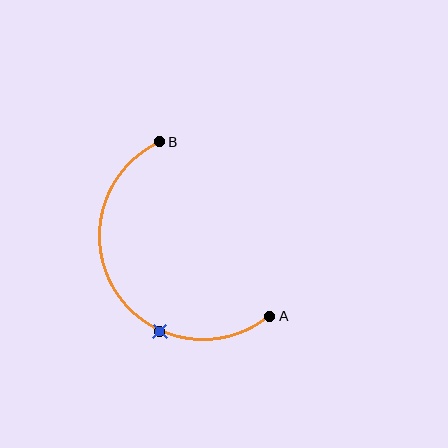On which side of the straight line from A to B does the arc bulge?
The arc bulges to the left of the straight line connecting A and B.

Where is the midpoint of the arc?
The arc midpoint is the point on the curve farthest from the straight line joining A and B. It sits to the left of that line.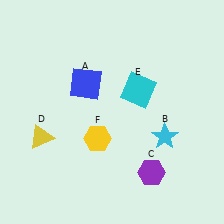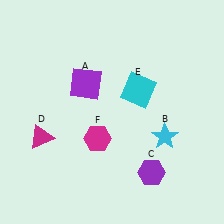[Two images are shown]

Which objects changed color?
A changed from blue to purple. D changed from yellow to magenta. F changed from yellow to magenta.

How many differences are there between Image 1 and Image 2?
There are 3 differences between the two images.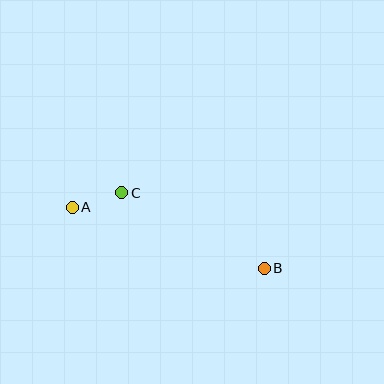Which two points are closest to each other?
Points A and C are closest to each other.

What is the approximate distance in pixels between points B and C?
The distance between B and C is approximately 161 pixels.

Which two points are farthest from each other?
Points A and B are farthest from each other.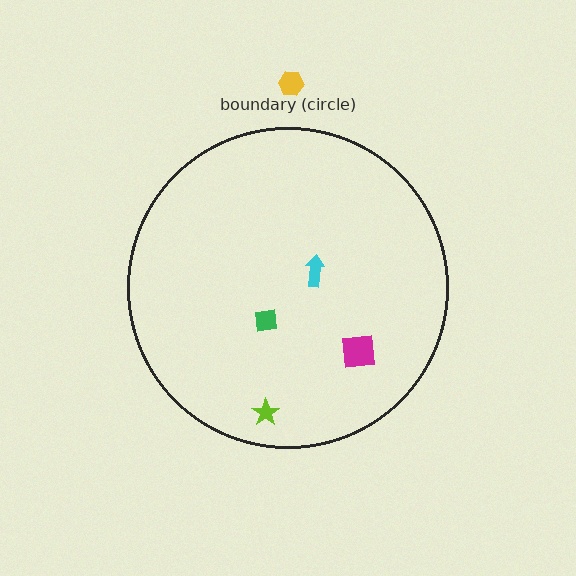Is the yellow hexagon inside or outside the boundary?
Outside.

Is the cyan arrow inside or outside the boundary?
Inside.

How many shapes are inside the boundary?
4 inside, 1 outside.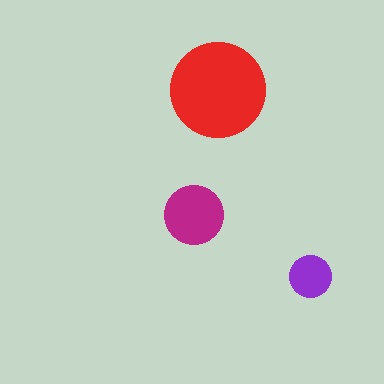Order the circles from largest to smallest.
the red one, the magenta one, the purple one.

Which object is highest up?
The red circle is topmost.